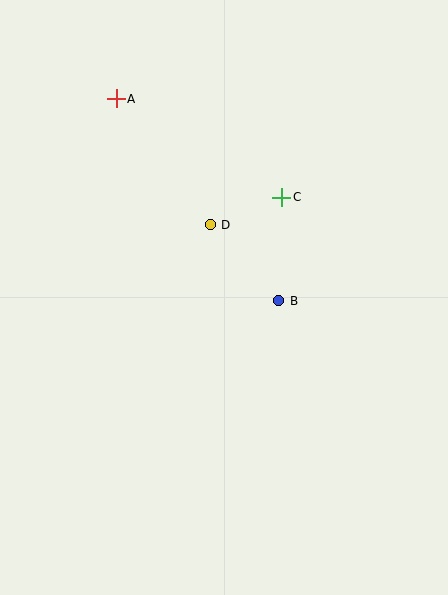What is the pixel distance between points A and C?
The distance between A and C is 192 pixels.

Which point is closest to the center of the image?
Point B at (279, 301) is closest to the center.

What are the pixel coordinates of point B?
Point B is at (279, 301).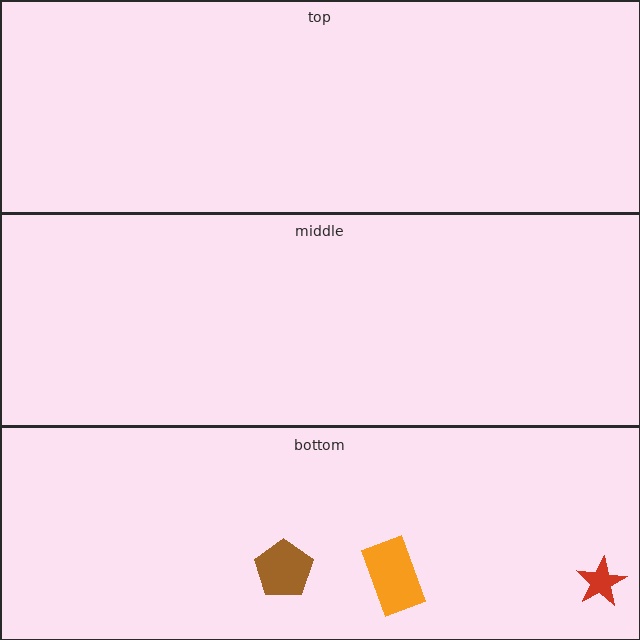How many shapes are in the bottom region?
3.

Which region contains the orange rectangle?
The bottom region.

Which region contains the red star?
The bottom region.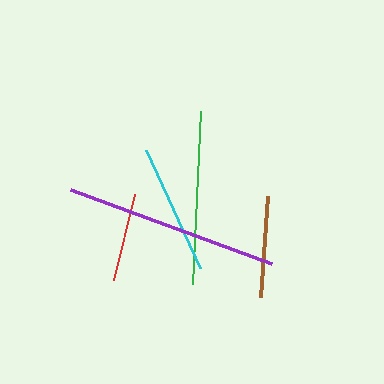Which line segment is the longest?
The purple line is the longest at approximately 215 pixels.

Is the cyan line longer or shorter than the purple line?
The purple line is longer than the cyan line.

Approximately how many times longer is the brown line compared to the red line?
The brown line is approximately 1.1 times the length of the red line.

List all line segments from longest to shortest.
From longest to shortest: purple, green, cyan, brown, red.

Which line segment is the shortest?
The red line is the shortest at approximately 88 pixels.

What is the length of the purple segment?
The purple segment is approximately 215 pixels long.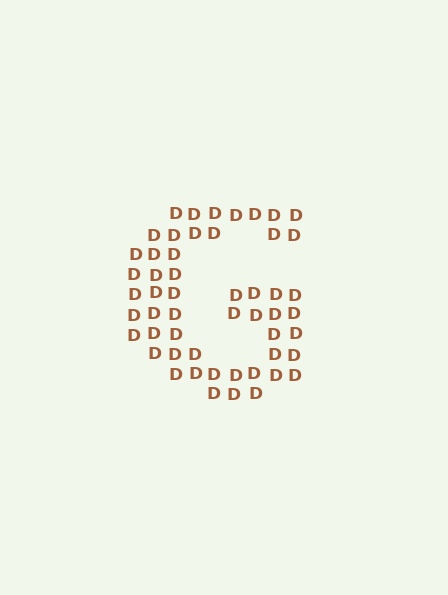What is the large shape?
The large shape is the letter G.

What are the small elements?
The small elements are letter D's.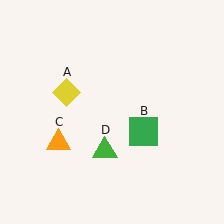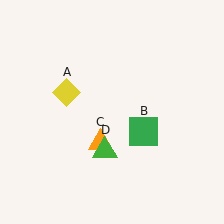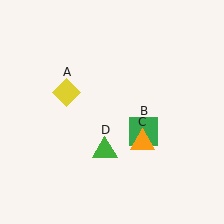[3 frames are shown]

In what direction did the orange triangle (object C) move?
The orange triangle (object C) moved right.